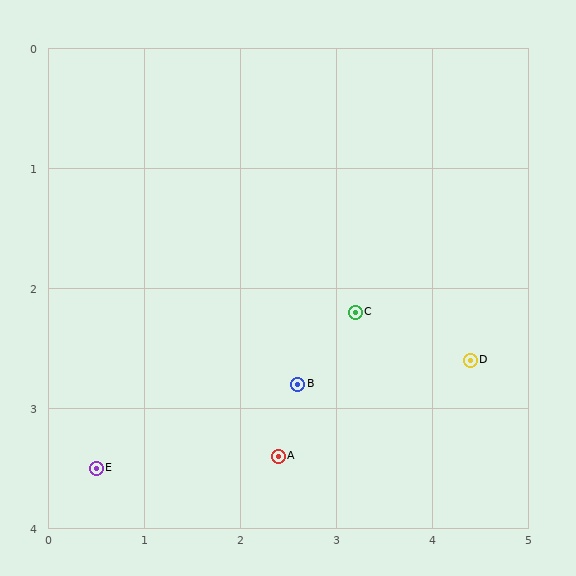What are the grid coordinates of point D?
Point D is at approximately (4.4, 2.6).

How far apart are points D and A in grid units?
Points D and A are about 2.2 grid units apart.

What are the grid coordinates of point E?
Point E is at approximately (0.5, 3.5).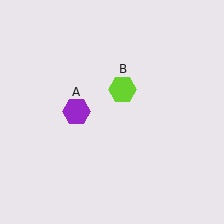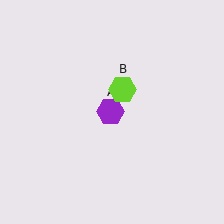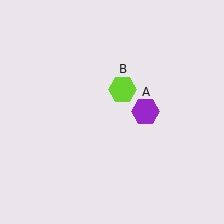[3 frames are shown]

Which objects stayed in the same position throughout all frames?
Lime hexagon (object B) remained stationary.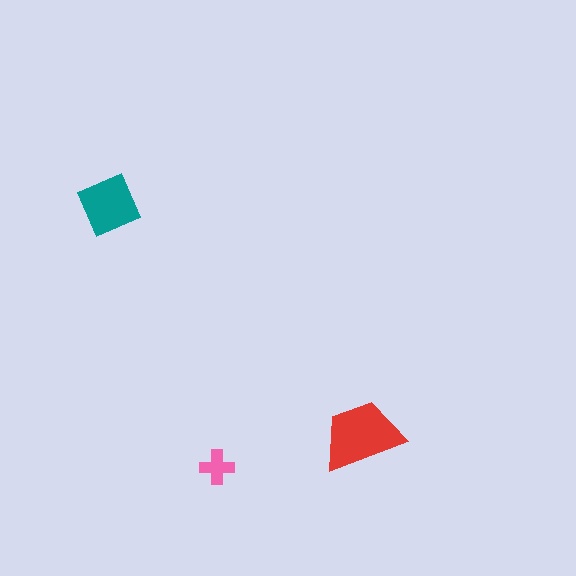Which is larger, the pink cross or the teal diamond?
The teal diamond.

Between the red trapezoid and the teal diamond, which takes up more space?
The red trapezoid.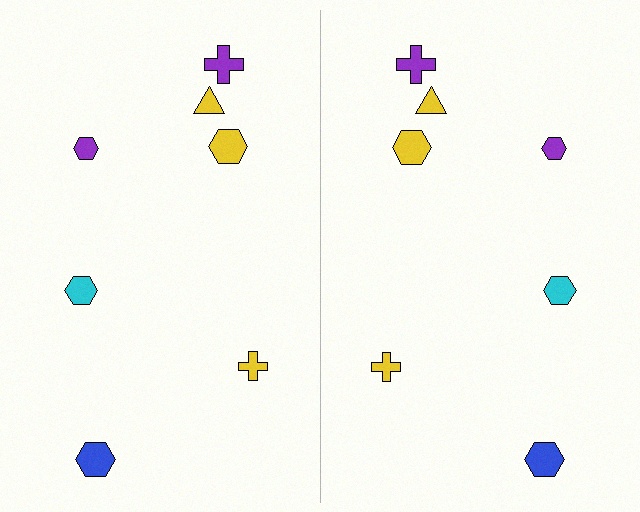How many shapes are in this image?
There are 14 shapes in this image.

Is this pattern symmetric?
Yes, this pattern has bilateral (reflection) symmetry.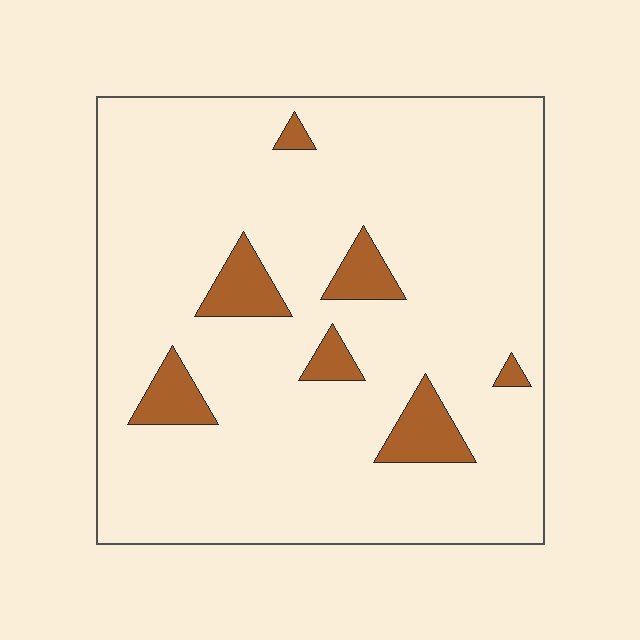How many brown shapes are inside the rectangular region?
7.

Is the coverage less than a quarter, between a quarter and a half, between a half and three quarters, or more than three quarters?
Less than a quarter.